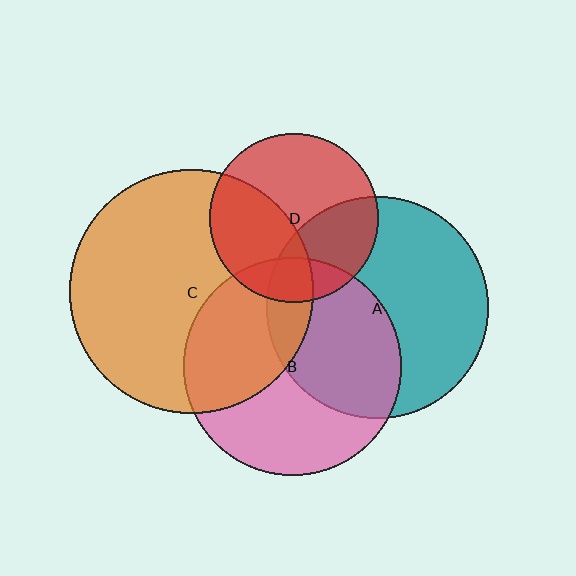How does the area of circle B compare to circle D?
Approximately 1.7 times.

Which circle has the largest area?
Circle C (orange).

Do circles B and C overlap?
Yes.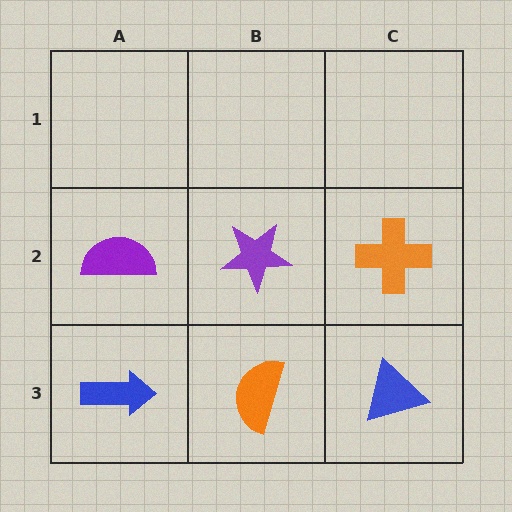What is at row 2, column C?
An orange cross.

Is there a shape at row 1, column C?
No, that cell is empty.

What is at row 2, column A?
A purple semicircle.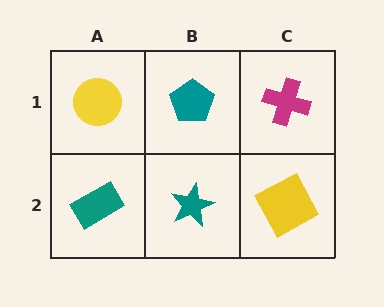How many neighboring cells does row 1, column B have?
3.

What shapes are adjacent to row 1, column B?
A teal star (row 2, column B), a yellow circle (row 1, column A), a magenta cross (row 1, column C).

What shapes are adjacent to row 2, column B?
A teal pentagon (row 1, column B), a teal rectangle (row 2, column A), a yellow square (row 2, column C).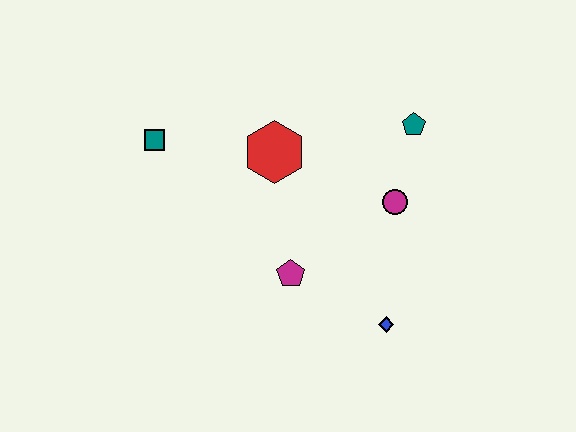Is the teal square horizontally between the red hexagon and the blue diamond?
No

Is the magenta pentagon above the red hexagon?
No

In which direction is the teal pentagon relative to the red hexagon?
The teal pentagon is to the right of the red hexagon.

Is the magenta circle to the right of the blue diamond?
Yes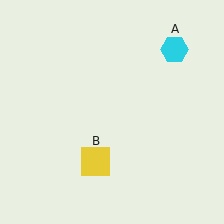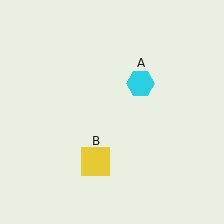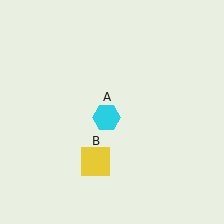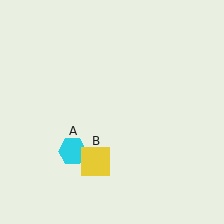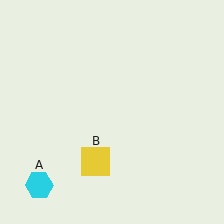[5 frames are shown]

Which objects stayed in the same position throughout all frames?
Yellow square (object B) remained stationary.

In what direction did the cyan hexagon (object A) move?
The cyan hexagon (object A) moved down and to the left.